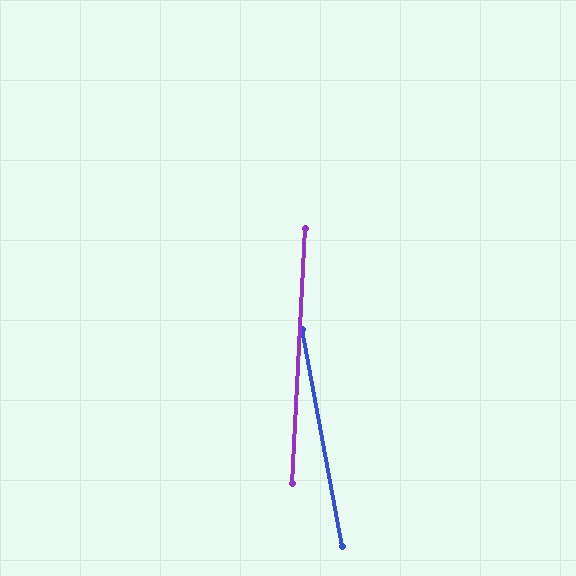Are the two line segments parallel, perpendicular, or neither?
Neither parallel nor perpendicular — they differ by about 13°.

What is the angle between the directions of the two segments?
Approximately 13 degrees.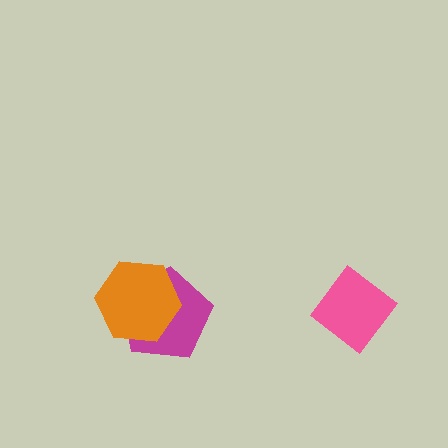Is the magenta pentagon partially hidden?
Yes, it is partially covered by another shape.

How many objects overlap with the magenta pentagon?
1 object overlaps with the magenta pentagon.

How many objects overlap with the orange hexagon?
1 object overlaps with the orange hexagon.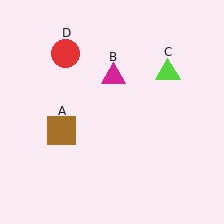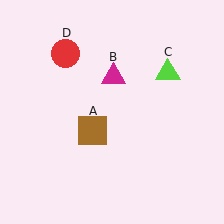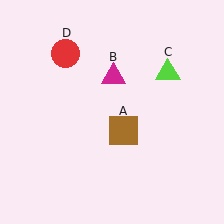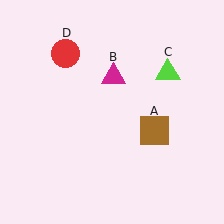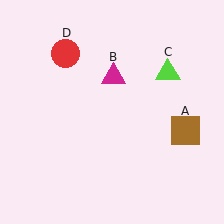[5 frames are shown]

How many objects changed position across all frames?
1 object changed position: brown square (object A).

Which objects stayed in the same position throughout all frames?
Magenta triangle (object B) and lime triangle (object C) and red circle (object D) remained stationary.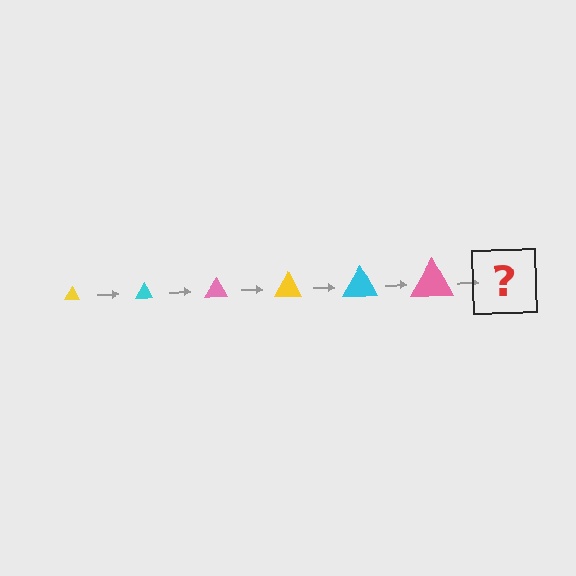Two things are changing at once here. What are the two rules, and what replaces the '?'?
The two rules are that the triangle grows larger each step and the color cycles through yellow, cyan, and pink. The '?' should be a yellow triangle, larger than the previous one.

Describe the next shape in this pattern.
It should be a yellow triangle, larger than the previous one.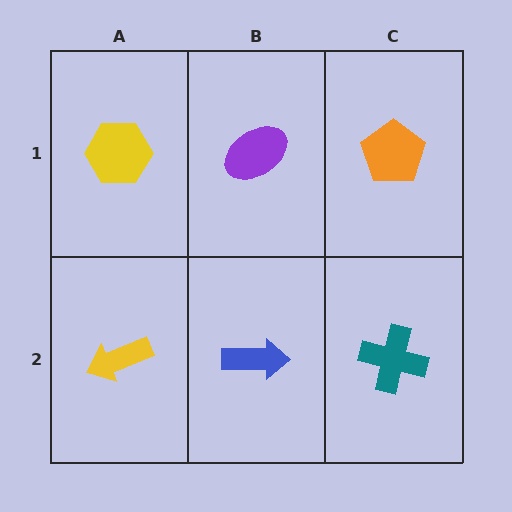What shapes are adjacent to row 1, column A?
A yellow arrow (row 2, column A), a purple ellipse (row 1, column B).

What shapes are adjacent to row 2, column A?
A yellow hexagon (row 1, column A), a blue arrow (row 2, column B).